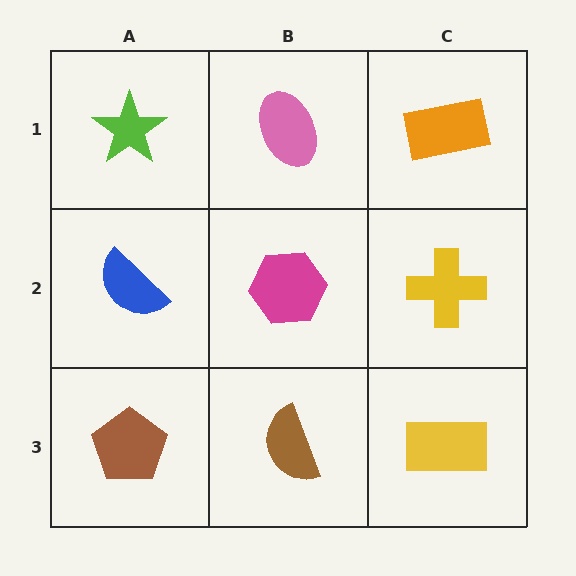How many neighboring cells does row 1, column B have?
3.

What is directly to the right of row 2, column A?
A magenta hexagon.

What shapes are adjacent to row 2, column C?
An orange rectangle (row 1, column C), a yellow rectangle (row 3, column C), a magenta hexagon (row 2, column B).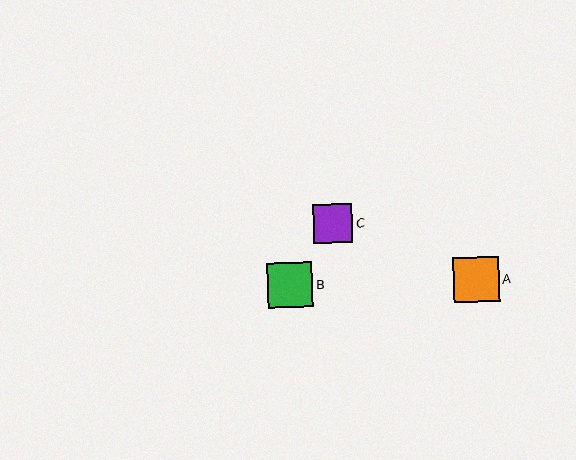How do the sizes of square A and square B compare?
Square A and square B are approximately the same size.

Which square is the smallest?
Square C is the smallest with a size of approximately 39 pixels.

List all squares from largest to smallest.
From largest to smallest: A, B, C.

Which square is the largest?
Square A is the largest with a size of approximately 45 pixels.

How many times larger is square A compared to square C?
Square A is approximately 1.2 times the size of square C.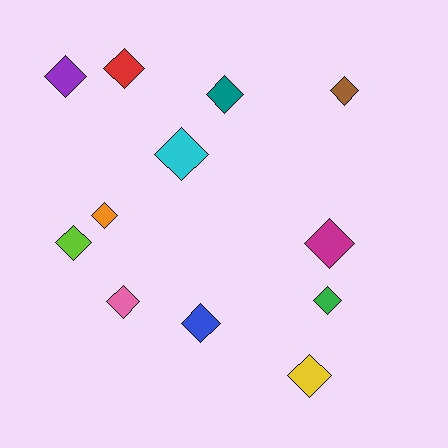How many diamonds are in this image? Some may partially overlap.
There are 12 diamonds.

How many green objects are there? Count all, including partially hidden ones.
There is 1 green object.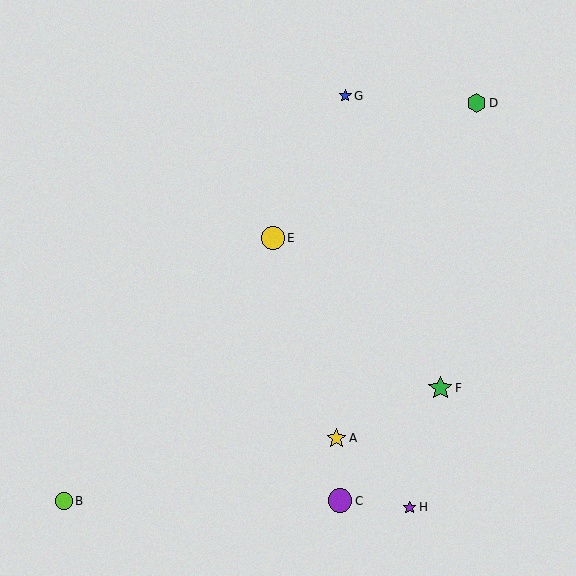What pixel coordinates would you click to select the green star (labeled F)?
Click at (440, 388) to select the green star F.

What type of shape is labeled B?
Shape B is a lime circle.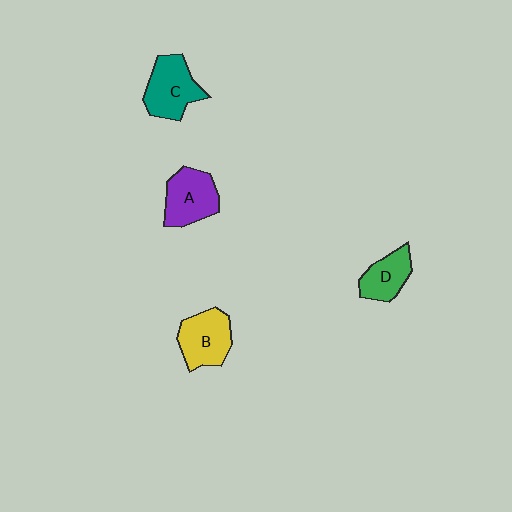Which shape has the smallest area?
Shape D (green).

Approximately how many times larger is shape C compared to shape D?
Approximately 1.4 times.